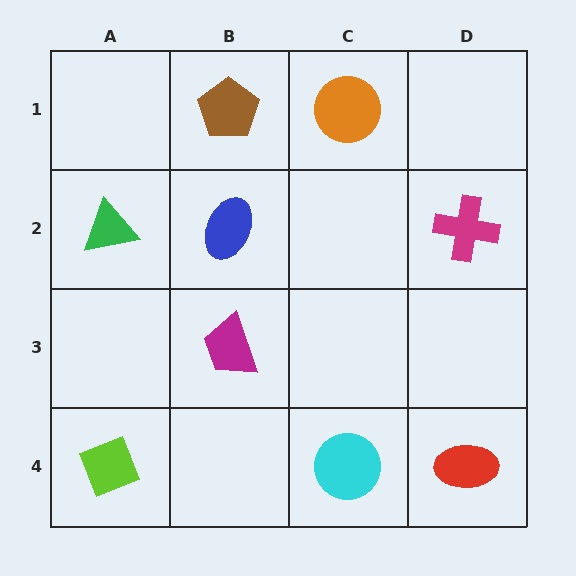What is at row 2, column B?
A blue ellipse.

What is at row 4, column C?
A cyan circle.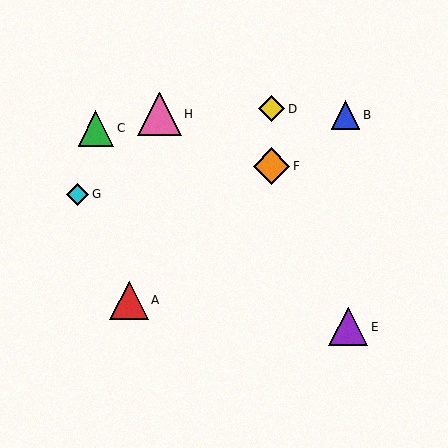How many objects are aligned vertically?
2 objects (D, F) are aligned vertically.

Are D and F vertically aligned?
Yes, both are at x≈272.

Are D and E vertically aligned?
No, D is at x≈272 and E is at x≈348.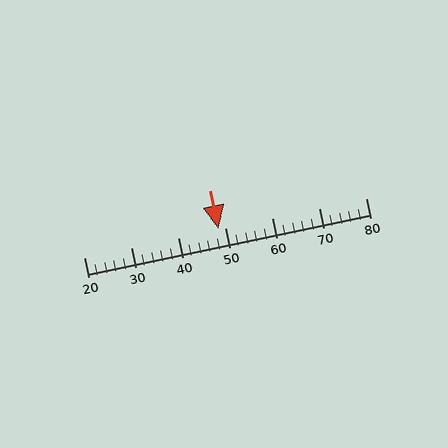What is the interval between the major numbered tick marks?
The major tick marks are spaced 10 units apart.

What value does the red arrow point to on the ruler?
The red arrow points to approximately 49.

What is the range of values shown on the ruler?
The ruler shows values from 20 to 80.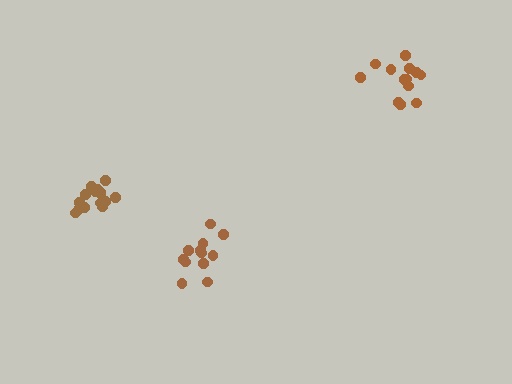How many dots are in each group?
Group 1: 12 dots, Group 2: 13 dots, Group 3: 15 dots (40 total).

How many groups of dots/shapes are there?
There are 3 groups.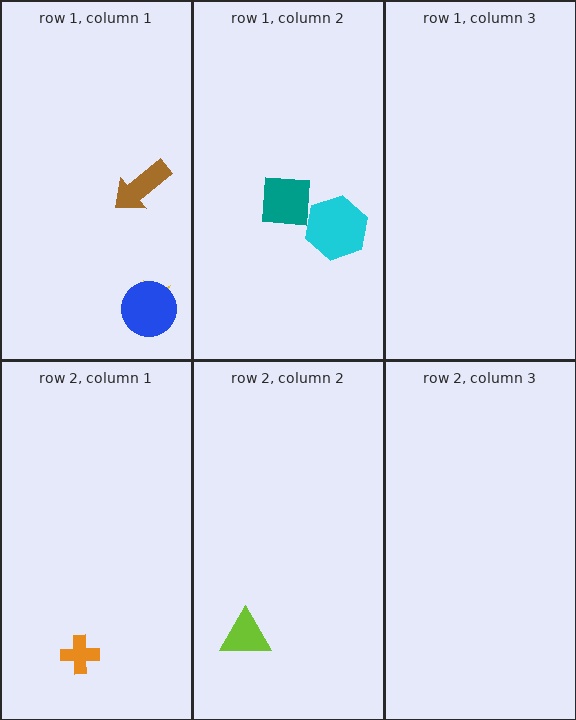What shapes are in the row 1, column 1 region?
The yellow star, the brown arrow, the blue circle.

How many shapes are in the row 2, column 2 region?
1.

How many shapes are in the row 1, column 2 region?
2.